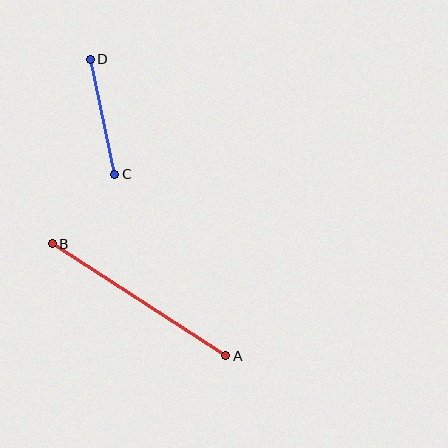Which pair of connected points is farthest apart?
Points A and B are farthest apart.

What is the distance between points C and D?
The distance is approximately 118 pixels.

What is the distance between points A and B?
The distance is approximately 207 pixels.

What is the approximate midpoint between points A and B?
The midpoint is at approximately (139, 300) pixels.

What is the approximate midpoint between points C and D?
The midpoint is at approximately (102, 117) pixels.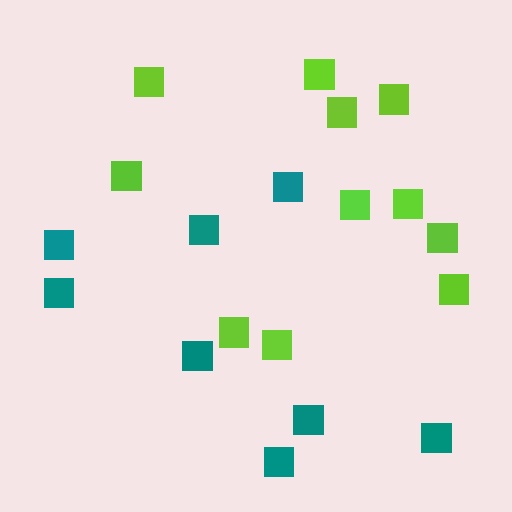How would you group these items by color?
There are 2 groups: one group of teal squares (8) and one group of lime squares (11).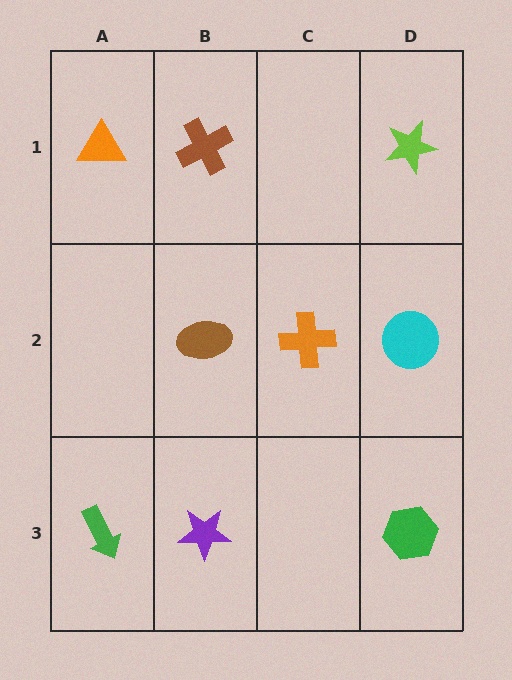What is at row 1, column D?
A lime star.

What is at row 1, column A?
An orange triangle.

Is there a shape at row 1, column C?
No, that cell is empty.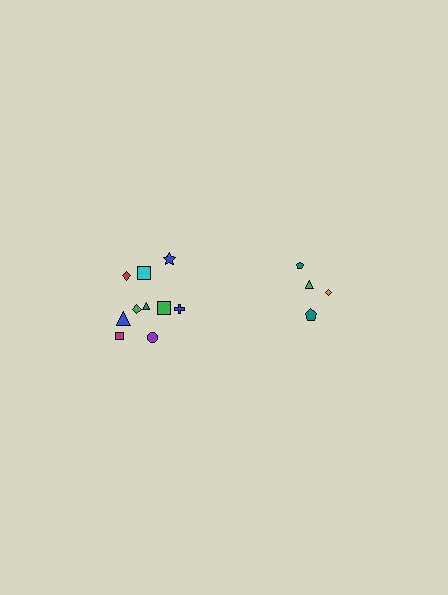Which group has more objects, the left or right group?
The left group.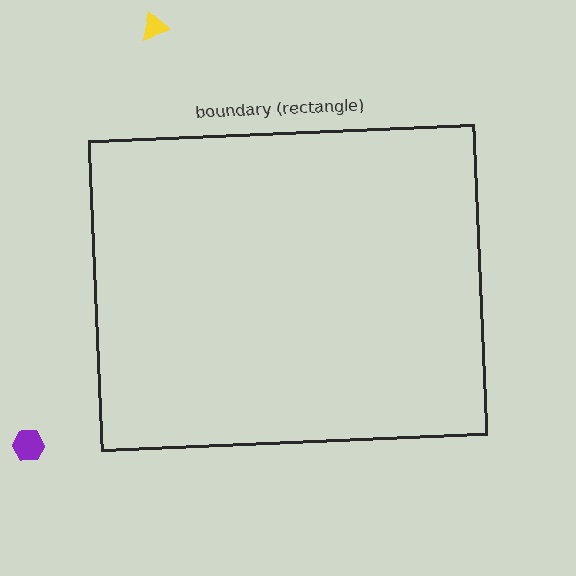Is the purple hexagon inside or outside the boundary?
Outside.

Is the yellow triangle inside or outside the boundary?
Outside.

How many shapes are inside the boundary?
0 inside, 2 outside.